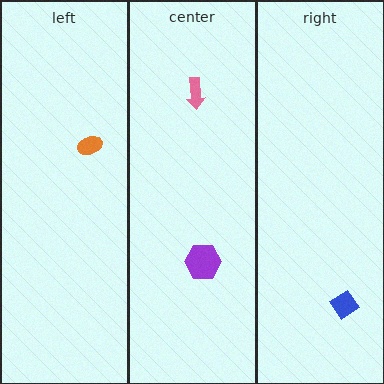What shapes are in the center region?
The purple hexagon, the pink arrow.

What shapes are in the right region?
The blue diamond.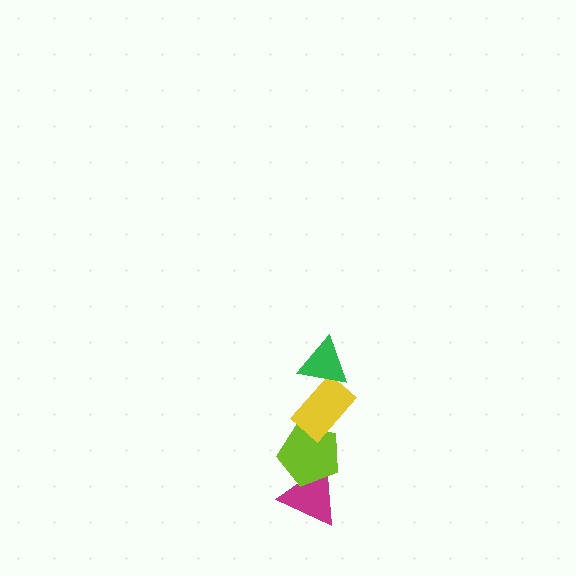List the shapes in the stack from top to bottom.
From top to bottom: the green triangle, the yellow rectangle, the lime pentagon, the magenta triangle.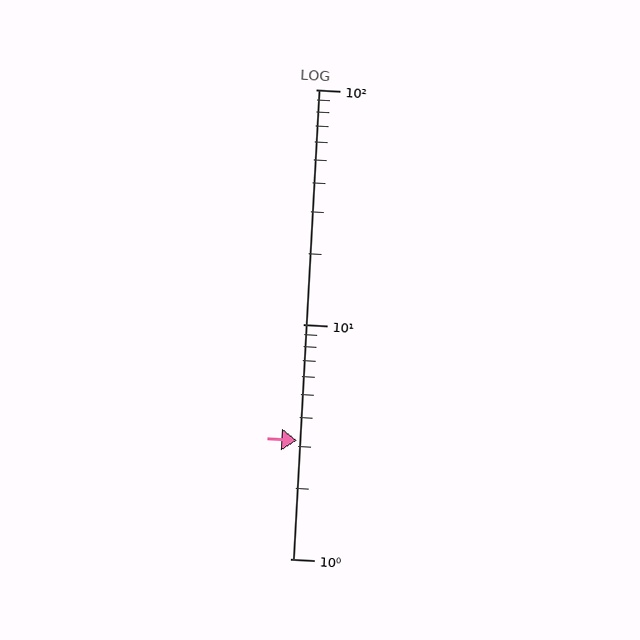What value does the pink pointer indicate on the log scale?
The pointer indicates approximately 3.2.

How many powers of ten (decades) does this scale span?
The scale spans 2 decades, from 1 to 100.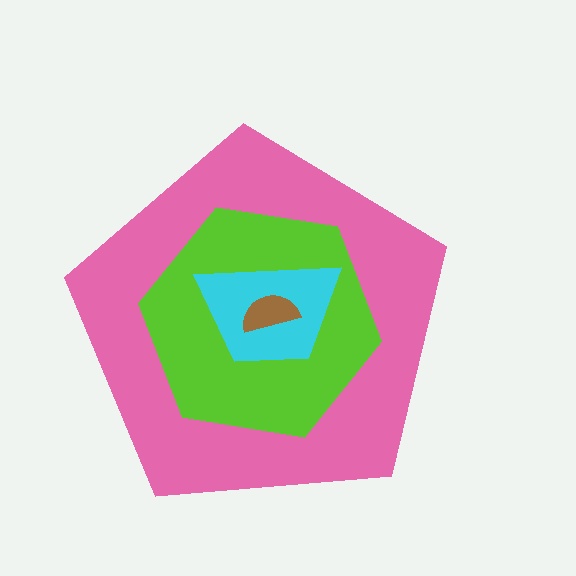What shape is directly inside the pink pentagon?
The lime hexagon.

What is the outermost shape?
The pink pentagon.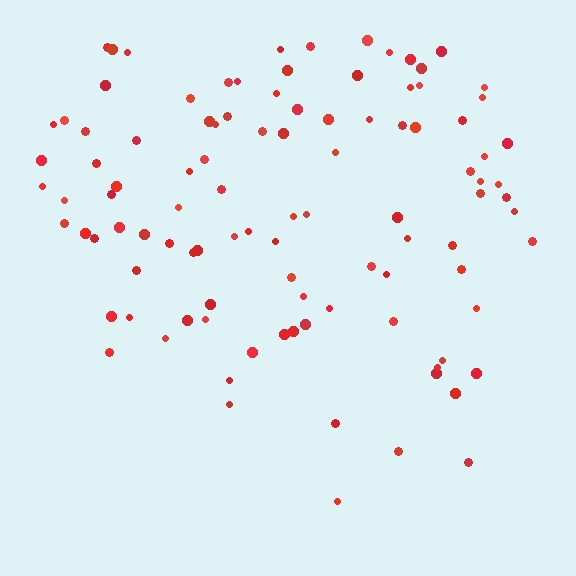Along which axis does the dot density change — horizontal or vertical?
Vertical.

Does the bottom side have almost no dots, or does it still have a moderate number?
Still a moderate number, just noticeably fewer than the top.